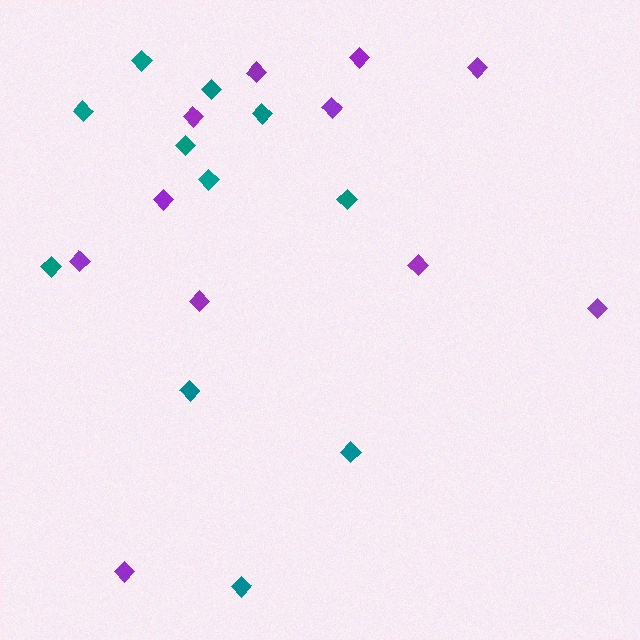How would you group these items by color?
There are 2 groups: one group of purple diamonds (11) and one group of teal diamonds (11).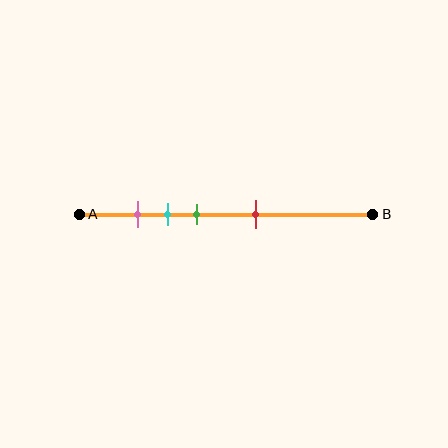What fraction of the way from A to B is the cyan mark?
The cyan mark is approximately 30% (0.3) of the way from A to B.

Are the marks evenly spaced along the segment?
No, the marks are not evenly spaced.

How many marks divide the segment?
There are 4 marks dividing the segment.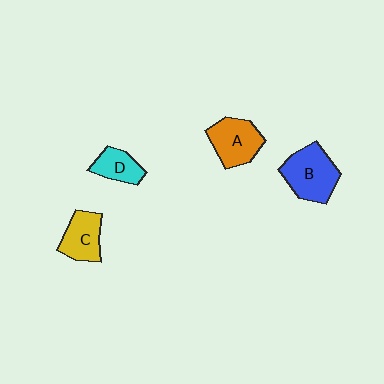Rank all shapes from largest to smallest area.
From largest to smallest: B (blue), A (orange), C (yellow), D (cyan).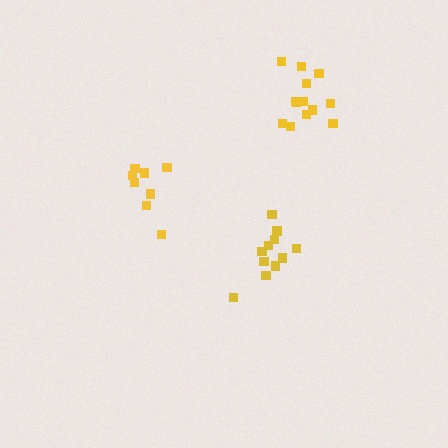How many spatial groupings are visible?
There are 3 spatial groupings.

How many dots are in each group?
Group 1: 8 dots, Group 2: 11 dots, Group 3: 13 dots (32 total).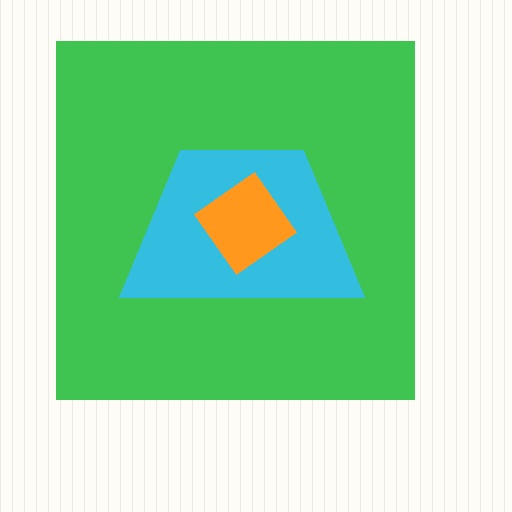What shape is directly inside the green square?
The cyan trapezoid.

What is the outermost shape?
The green square.